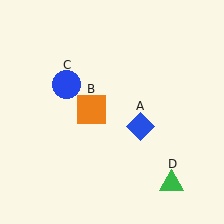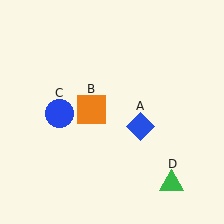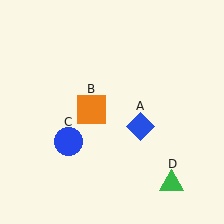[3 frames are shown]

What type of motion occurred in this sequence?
The blue circle (object C) rotated counterclockwise around the center of the scene.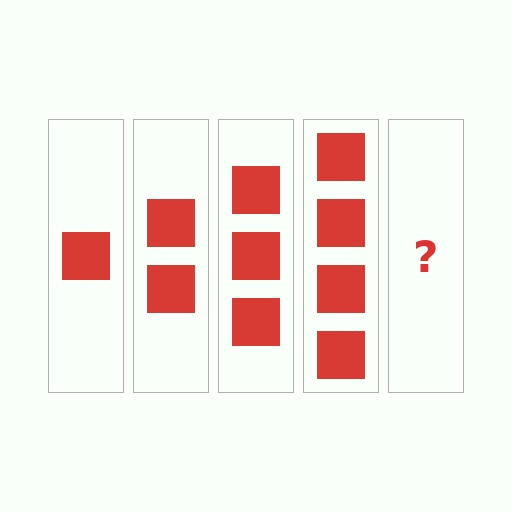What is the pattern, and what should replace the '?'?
The pattern is that each step adds one more square. The '?' should be 5 squares.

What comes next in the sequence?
The next element should be 5 squares.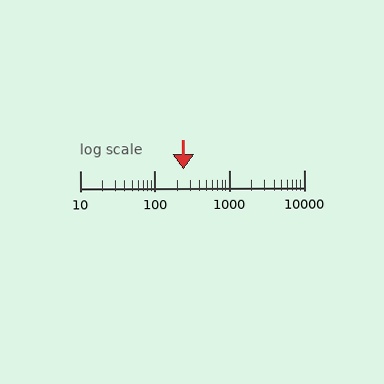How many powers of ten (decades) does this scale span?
The scale spans 3 decades, from 10 to 10000.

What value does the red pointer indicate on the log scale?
The pointer indicates approximately 240.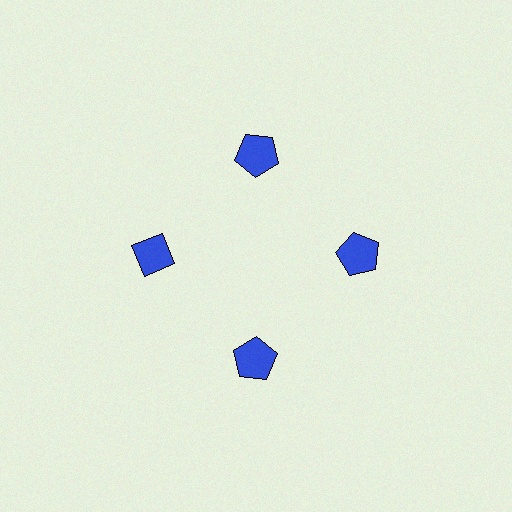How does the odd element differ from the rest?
It has a different shape: diamond instead of pentagon.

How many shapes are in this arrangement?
There are 4 shapes arranged in a ring pattern.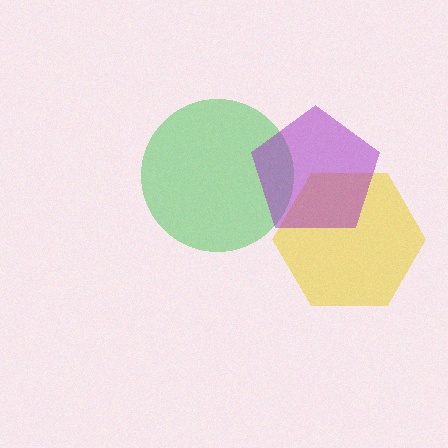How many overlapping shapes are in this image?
There are 3 overlapping shapes in the image.